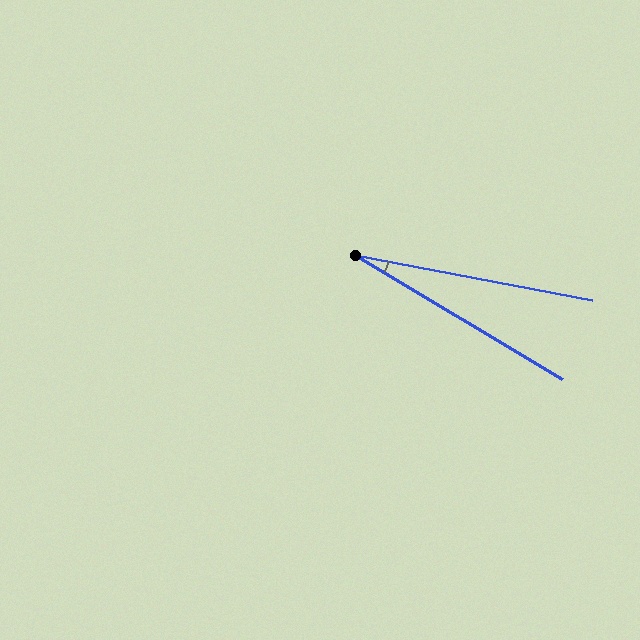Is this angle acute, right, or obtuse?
It is acute.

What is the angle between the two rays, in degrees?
Approximately 20 degrees.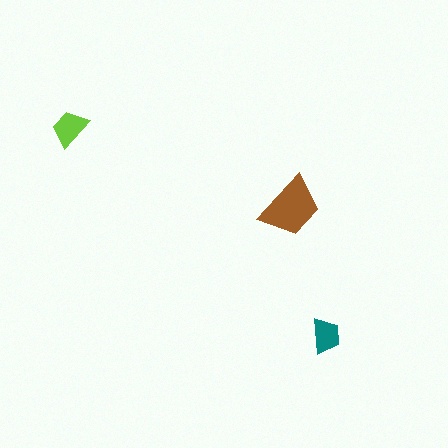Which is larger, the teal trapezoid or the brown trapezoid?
The brown one.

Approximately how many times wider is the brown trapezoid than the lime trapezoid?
About 1.5 times wider.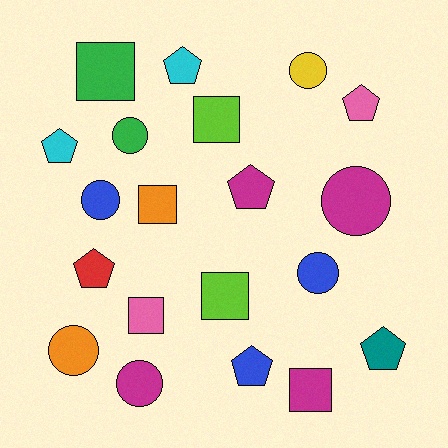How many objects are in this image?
There are 20 objects.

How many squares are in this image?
There are 6 squares.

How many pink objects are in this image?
There are 2 pink objects.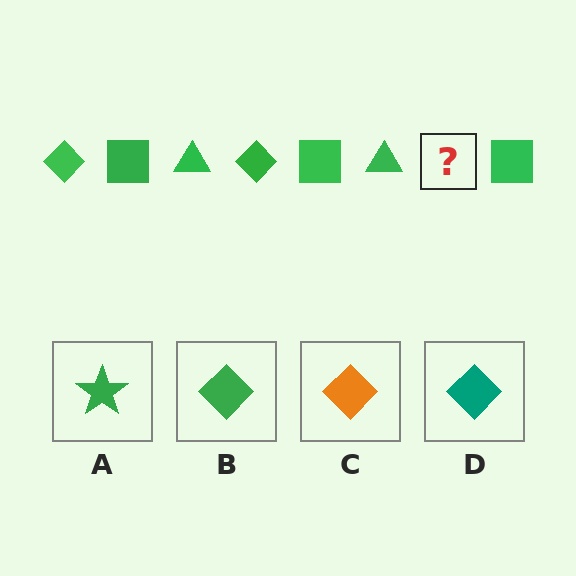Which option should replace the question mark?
Option B.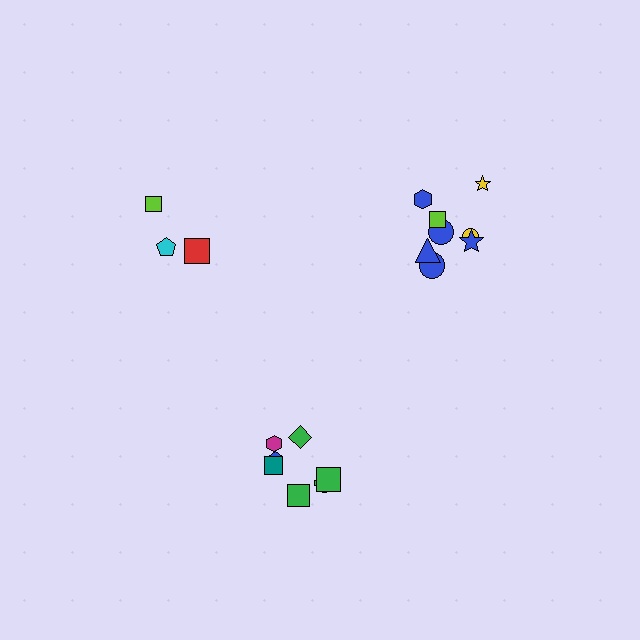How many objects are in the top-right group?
There are 8 objects.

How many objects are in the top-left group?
There are 3 objects.